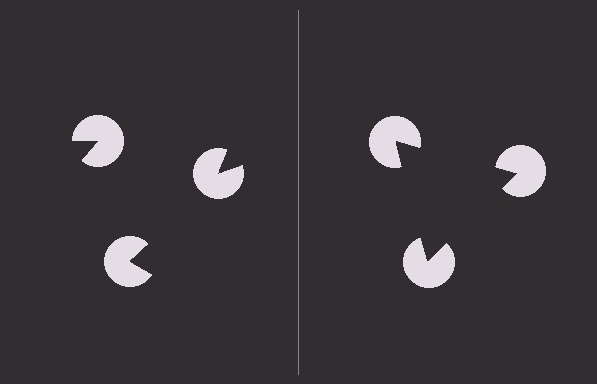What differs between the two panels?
The pac-man discs are positioned identically on both sides; only the wedge orientations differ. On the right they align to a triangle; on the left they are misaligned.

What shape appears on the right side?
An illusory triangle.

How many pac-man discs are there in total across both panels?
6 — 3 on each side.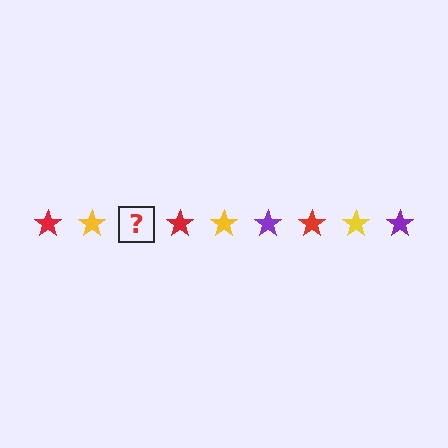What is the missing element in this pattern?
The missing element is a purple star.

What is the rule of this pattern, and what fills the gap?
The rule is that the pattern cycles through red, yellow, purple stars. The gap should be filled with a purple star.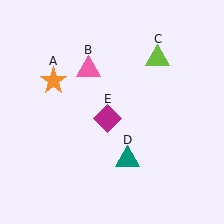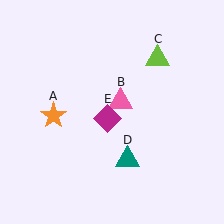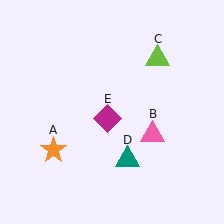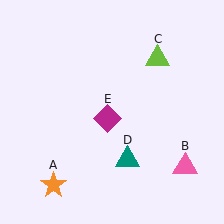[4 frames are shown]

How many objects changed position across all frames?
2 objects changed position: orange star (object A), pink triangle (object B).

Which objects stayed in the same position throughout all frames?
Lime triangle (object C) and teal triangle (object D) and magenta diamond (object E) remained stationary.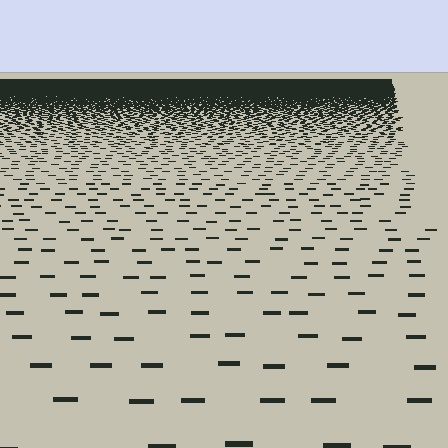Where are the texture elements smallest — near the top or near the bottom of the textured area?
Near the top.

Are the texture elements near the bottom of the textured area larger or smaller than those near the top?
Larger. Near the bottom, elements are closer to the viewer and appear at a bigger on-screen size.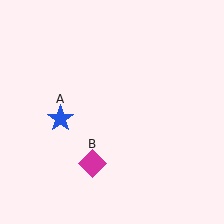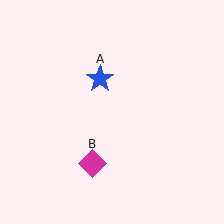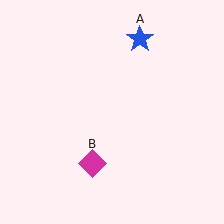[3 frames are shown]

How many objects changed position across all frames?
1 object changed position: blue star (object A).